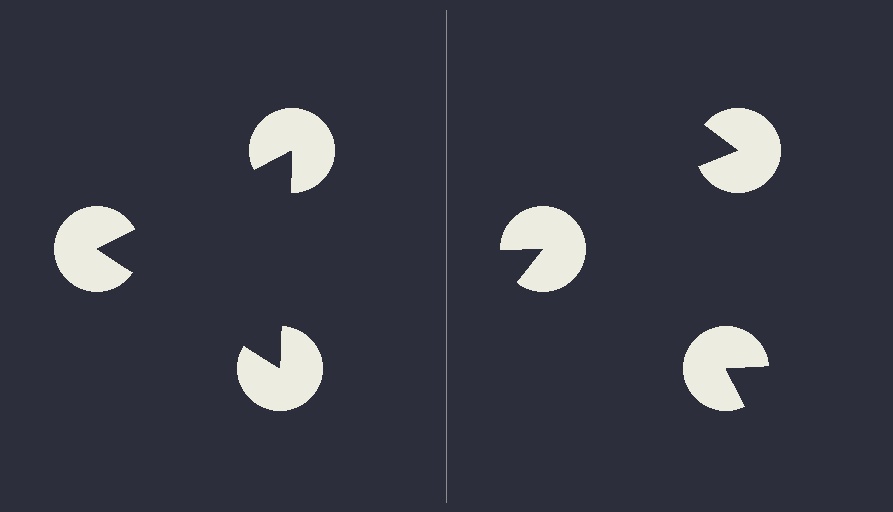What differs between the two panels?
The pac-man discs are positioned identically on both sides; only the wedge orientations differ. On the left they align to a triangle; on the right they are misaligned.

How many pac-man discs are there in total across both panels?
6 — 3 on each side.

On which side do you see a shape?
An illusory triangle appears on the left side. On the right side the wedge cuts are rotated, so no coherent shape forms.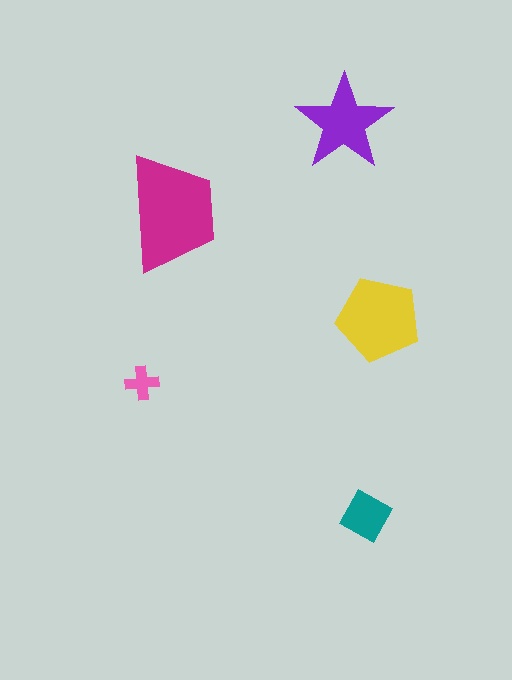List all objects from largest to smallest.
The magenta trapezoid, the yellow pentagon, the purple star, the teal square, the pink cross.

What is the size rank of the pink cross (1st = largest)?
5th.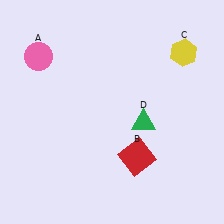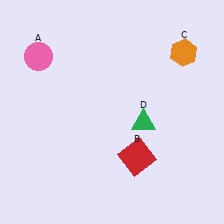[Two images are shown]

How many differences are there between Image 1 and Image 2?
There is 1 difference between the two images.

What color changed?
The hexagon (C) changed from yellow in Image 1 to orange in Image 2.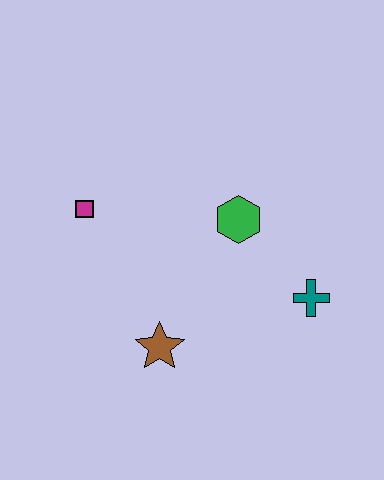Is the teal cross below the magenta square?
Yes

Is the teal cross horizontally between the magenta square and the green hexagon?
No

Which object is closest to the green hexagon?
The teal cross is closest to the green hexagon.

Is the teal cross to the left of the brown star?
No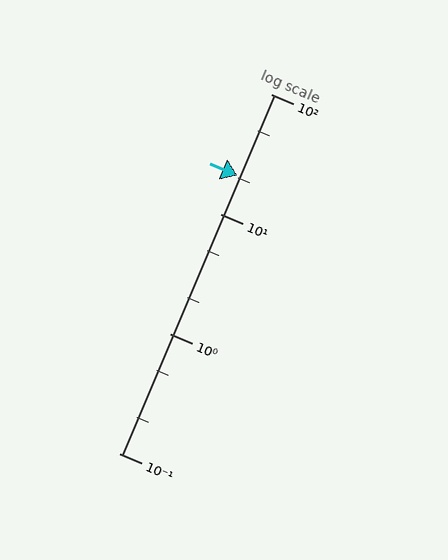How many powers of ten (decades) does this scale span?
The scale spans 3 decades, from 0.1 to 100.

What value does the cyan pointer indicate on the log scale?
The pointer indicates approximately 21.